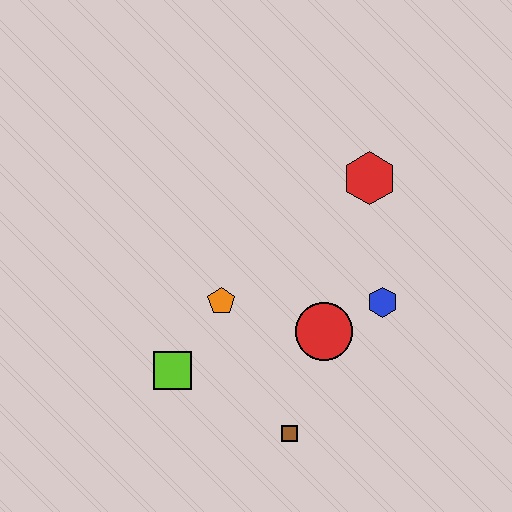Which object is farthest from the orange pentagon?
The red hexagon is farthest from the orange pentagon.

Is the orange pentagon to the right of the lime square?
Yes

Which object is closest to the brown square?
The red circle is closest to the brown square.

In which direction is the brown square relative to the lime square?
The brown square is to the right of the lime square.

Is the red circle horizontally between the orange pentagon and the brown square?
No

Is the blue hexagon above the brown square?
Yes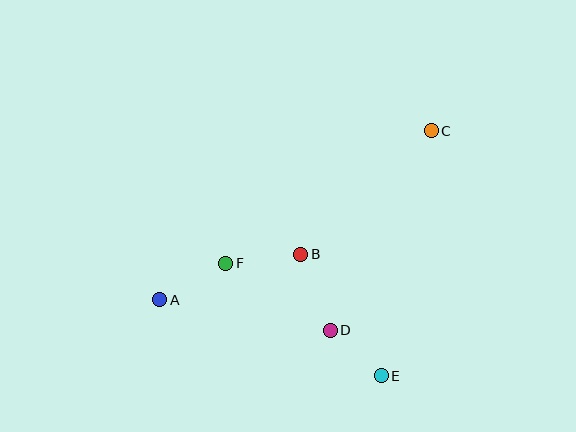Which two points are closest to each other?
Points D and E are closest to each other.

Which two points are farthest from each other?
Points A and C are farthest from each other.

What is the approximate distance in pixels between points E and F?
The distance between E and F is approximately 192 pixels.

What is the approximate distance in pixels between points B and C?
The distance between B and C is approximately 180 pixels.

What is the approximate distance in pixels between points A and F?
The distance between A and F is approximately 75 pixels.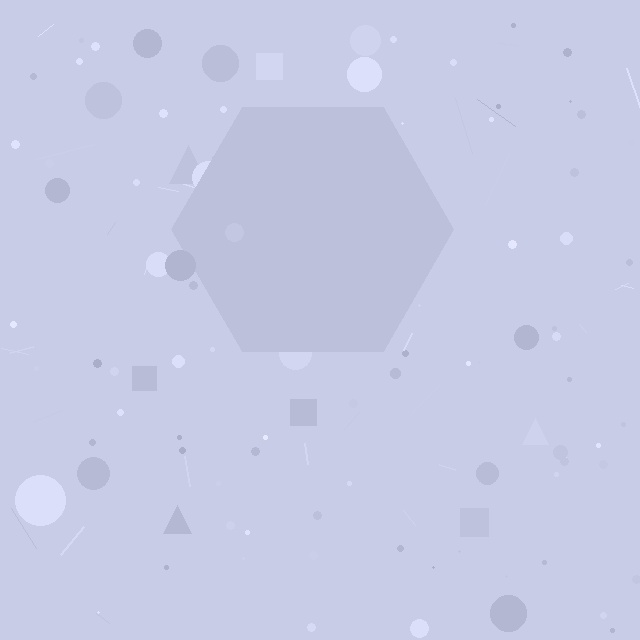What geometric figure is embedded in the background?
A hexagon is embedded in the background.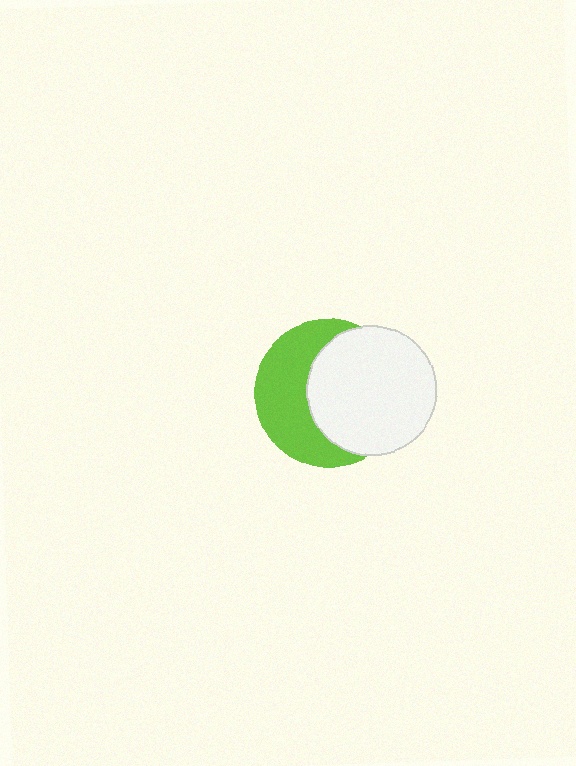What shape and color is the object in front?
The object in front is a white circle.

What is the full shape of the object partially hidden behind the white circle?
The partially hidden object is a lime circle.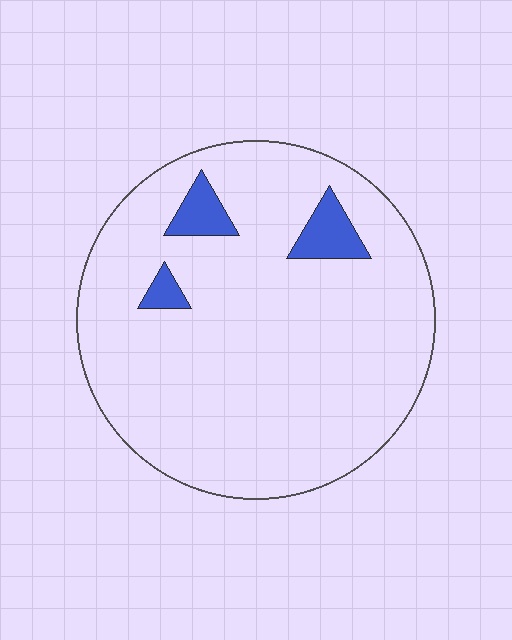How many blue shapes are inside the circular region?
3.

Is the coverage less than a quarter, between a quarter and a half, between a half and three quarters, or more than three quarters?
Less than a quarter.